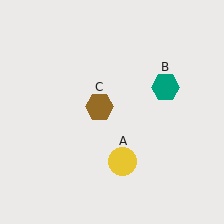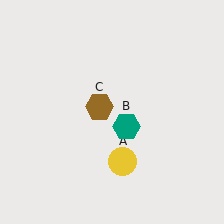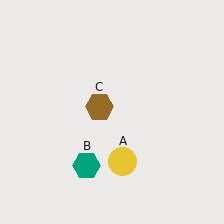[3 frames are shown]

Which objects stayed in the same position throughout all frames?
Yellow circle (object A) and brown hexagon (object C) remained stationary.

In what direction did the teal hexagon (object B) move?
The teal hexagon (object B) moved down and to the left.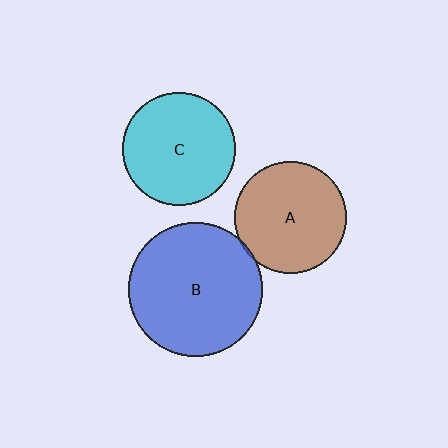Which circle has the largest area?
Circle B (blue).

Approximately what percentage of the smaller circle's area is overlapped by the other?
Approximately 5%.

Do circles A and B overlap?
Yes.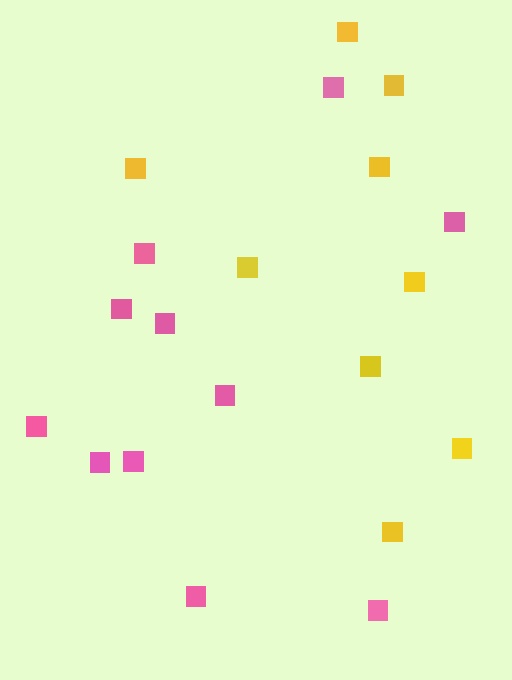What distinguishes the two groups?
There are 2 groups: one group of yellow squares (9) and one group of pink squares (11).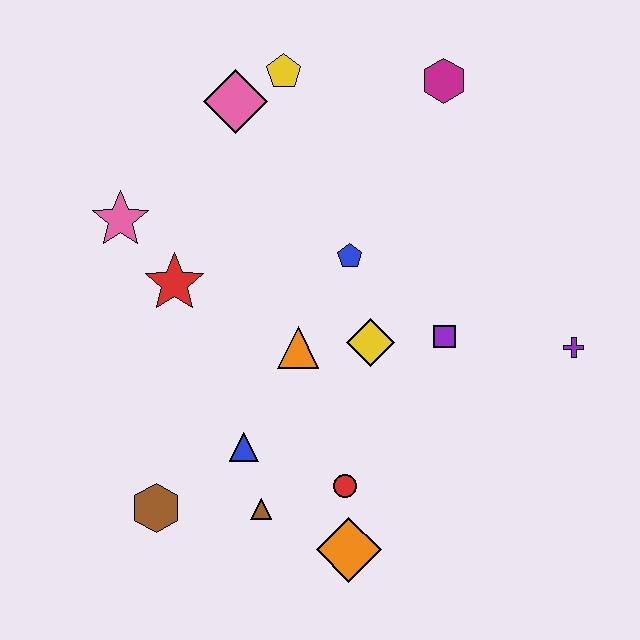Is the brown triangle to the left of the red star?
No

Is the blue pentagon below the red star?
No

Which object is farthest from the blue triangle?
The magenta hexagon is farthest from the blue triangle.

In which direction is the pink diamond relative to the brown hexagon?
The pink diamond is above the brown hexagon.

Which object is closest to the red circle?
The orange diamond is closest to the red circle.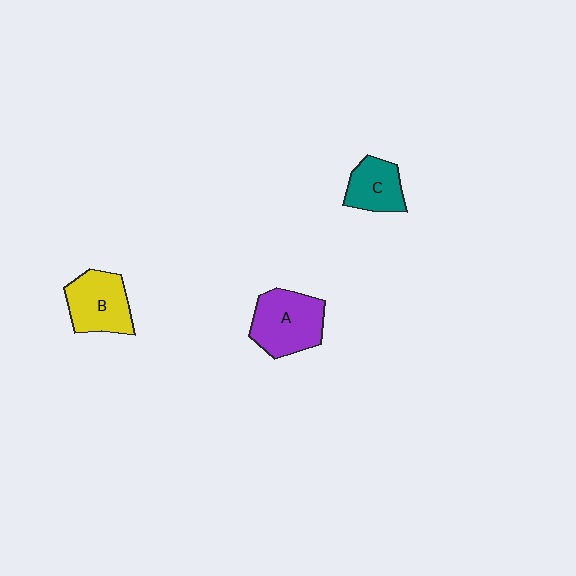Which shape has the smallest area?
Shape C (teal).